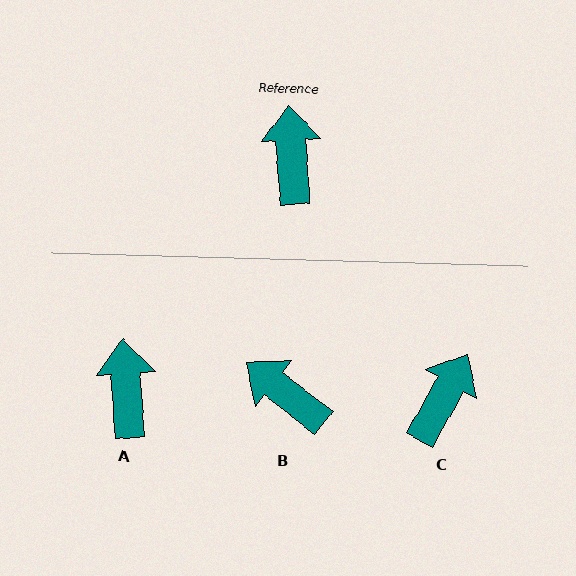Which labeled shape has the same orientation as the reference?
A.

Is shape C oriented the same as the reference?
No, it is off by about 33 degrees.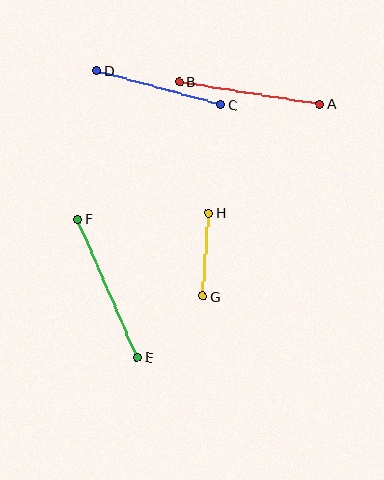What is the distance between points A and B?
The distance is approximately 142 pixels.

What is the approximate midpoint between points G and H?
The midpoint is at approximately (206, 255) pixels.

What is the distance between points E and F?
The distance is approximately 151 pixels.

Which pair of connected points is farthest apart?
Points E and F are farthest apart.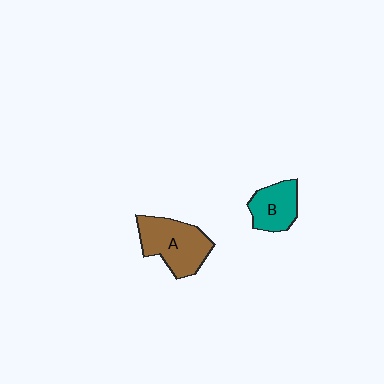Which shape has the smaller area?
Shape B (teal).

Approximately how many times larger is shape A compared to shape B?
Approximately 1.5 times.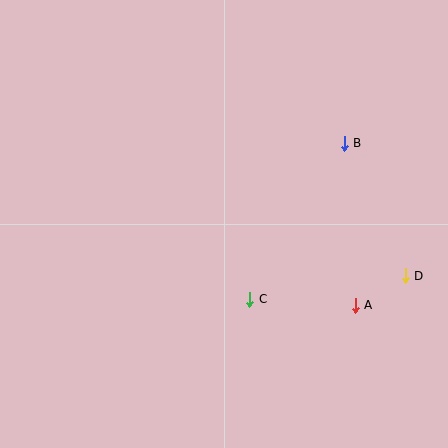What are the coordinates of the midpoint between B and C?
The midpoint between B and C is at (297, 221).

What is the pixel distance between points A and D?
The distance between A and D is 58 pixels.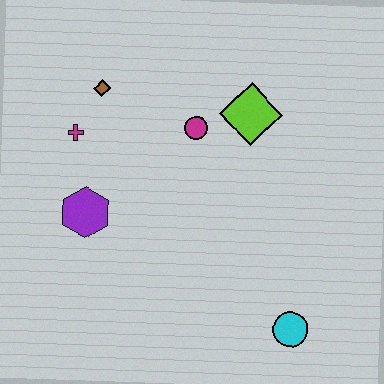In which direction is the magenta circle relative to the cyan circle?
The magenta circle is above the cyan circle.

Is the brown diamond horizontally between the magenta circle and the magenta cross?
Yes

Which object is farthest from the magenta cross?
The cyan circle is farthest from the magenta cross.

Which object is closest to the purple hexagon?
The magenta cross is closest to the purple hexagon.